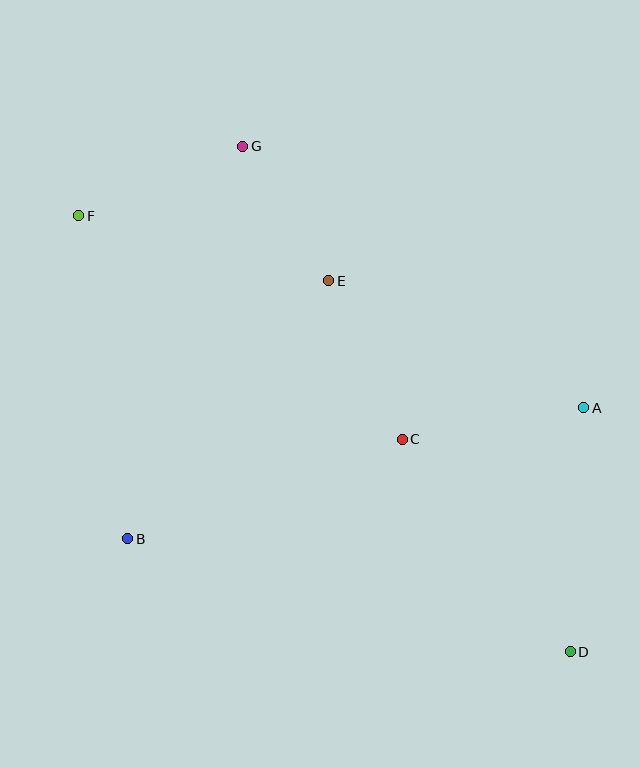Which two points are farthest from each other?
Points D and F are farthest from each other.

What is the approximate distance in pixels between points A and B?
The distance between A and B is approximately 475 pixels.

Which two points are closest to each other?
Points E and G are closest to each other.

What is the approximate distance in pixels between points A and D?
The distance between A and D is approximately 244 pixels.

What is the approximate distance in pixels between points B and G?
The distance between B and G is approximately 409 pixels.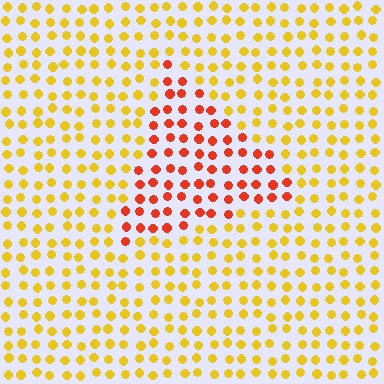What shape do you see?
I see a triangle.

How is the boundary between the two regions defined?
The boundary is defined purely by a slight shift in hue (about 44 degrees). Spacing, size, and orientation are identical on both sides.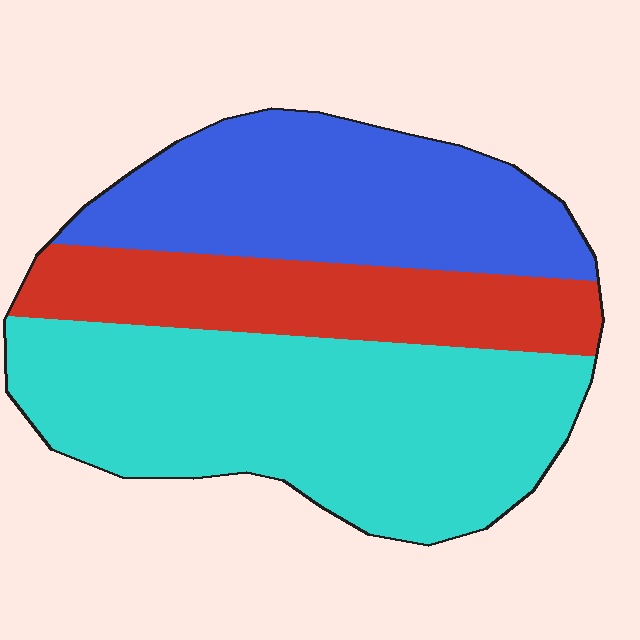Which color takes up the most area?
Cyan, at roughly 45%.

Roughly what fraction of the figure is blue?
Blue takes up between a quarter and a half of the figure.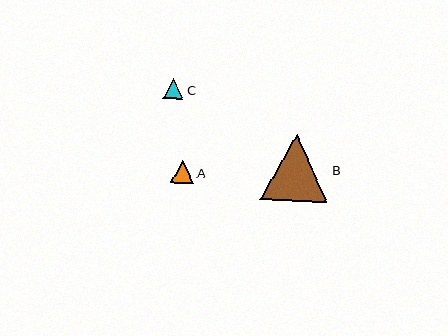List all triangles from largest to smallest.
From largest to smallest: B, A, C.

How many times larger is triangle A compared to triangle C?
Triangle A is approximately 1.2 times the size of triangle C.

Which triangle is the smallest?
Triangle C is the smallest with a size of approximately 20 pixels.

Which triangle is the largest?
Triangle B is the largest with a size of approximately 67 pixels.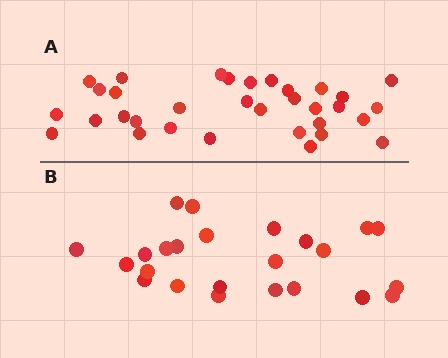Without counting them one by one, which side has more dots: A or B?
Region A (the top region) has more dots.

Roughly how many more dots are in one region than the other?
Region A has roughly 8 or so more dots than region B.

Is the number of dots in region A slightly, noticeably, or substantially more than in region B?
Region A has noticeably more, but not dramatically so. The ratio is roughly 1.4 to 1.